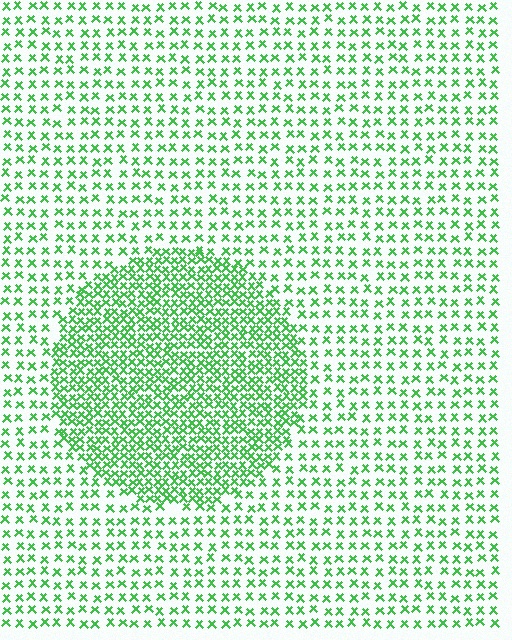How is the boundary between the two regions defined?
The boundary is defined by a change in element density (approximately 2.3x ratio). All elements are the same color, size, and shape.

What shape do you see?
I see a circle.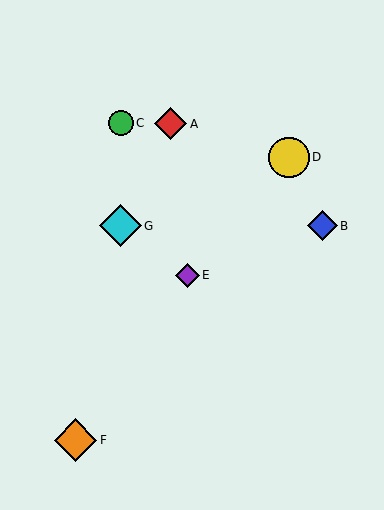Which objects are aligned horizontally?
Objects B, G are aligned horizontally.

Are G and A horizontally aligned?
No, G is at y≈226 and A is at y≈124.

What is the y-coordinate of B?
Object B is at y≈226.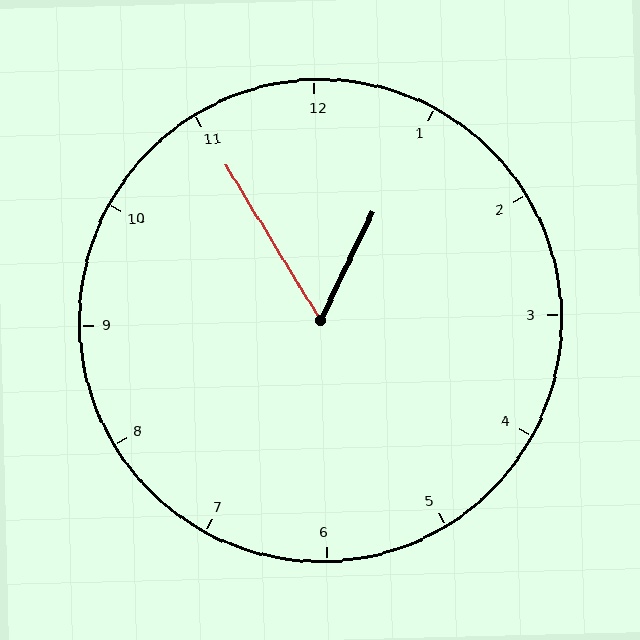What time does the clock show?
12:55.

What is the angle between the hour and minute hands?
Approximately 58 degrees.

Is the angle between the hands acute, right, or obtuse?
It is acute.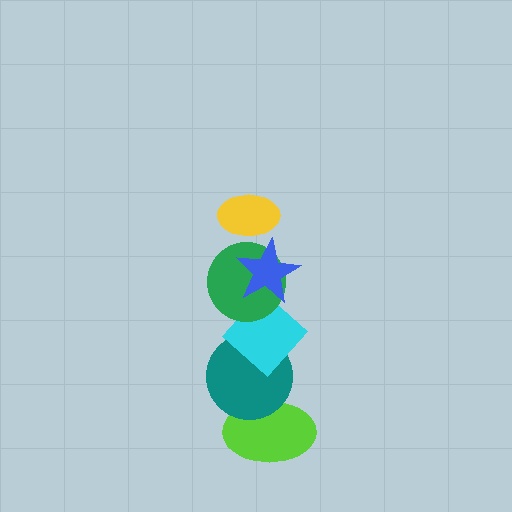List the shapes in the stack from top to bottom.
From top to bottom: the yellow ellipse, the blue star, the green circle, the cyan diamond, the teal circle, the lime ellipse.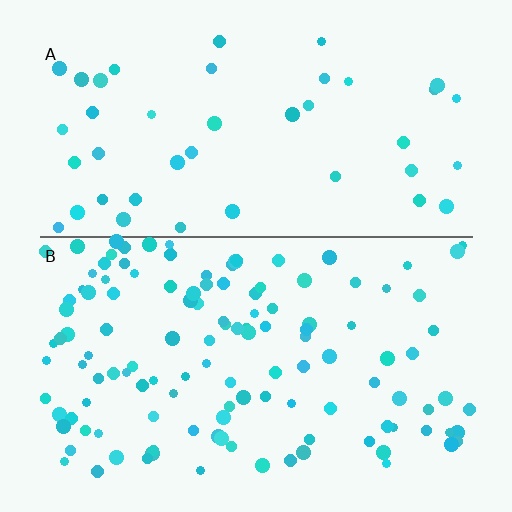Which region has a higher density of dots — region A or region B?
B (the bottom).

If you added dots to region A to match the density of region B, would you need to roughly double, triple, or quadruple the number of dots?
Approximately triple.